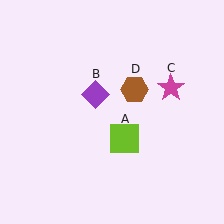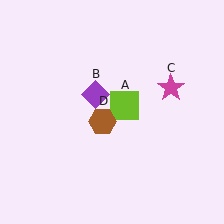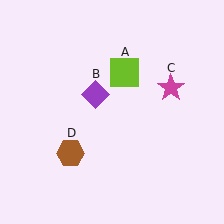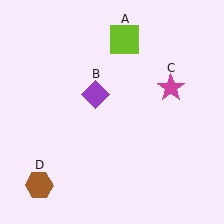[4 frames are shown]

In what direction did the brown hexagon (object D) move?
The brown hexagon (object D) moved down and to the left.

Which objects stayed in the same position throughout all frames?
Purple diamond (object B) and magenta star (object C) remained stationary.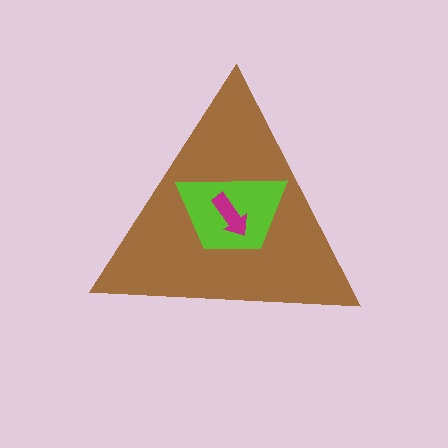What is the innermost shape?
The magenta arrow.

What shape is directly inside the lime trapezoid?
The magenta arrow.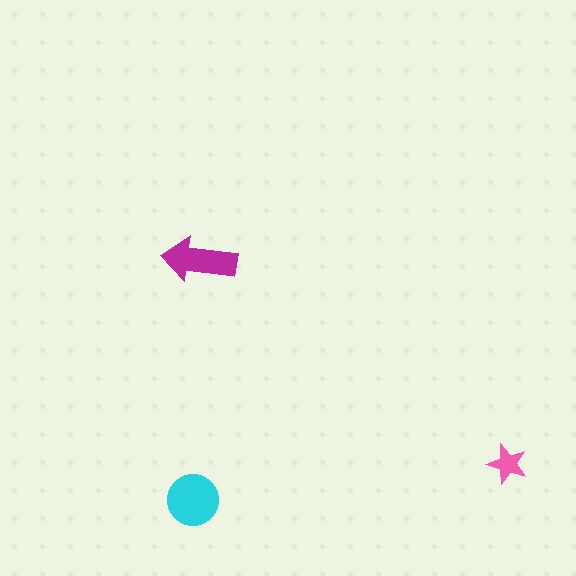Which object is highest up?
The magenta arrow is topmost.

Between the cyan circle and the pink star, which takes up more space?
The cyan circle.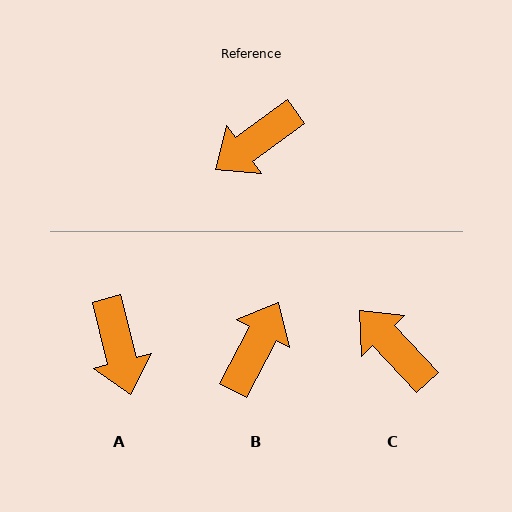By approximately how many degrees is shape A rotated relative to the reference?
Approximately 68 degrees counter-clockwise.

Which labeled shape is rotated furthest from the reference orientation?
B, about 154 degrees away.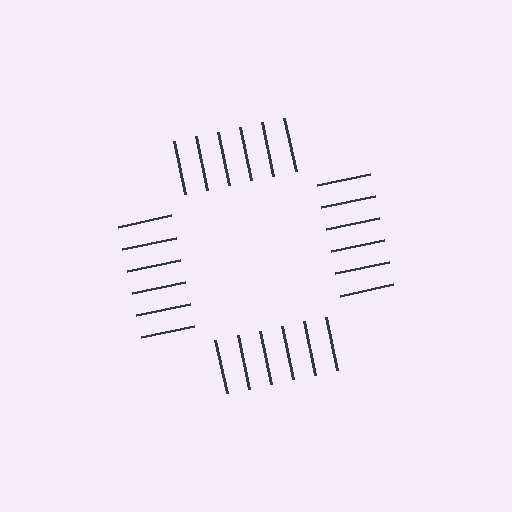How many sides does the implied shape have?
4 sides — the line-ends trace a square.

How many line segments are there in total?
24 — 6 along each of the 4 edges.